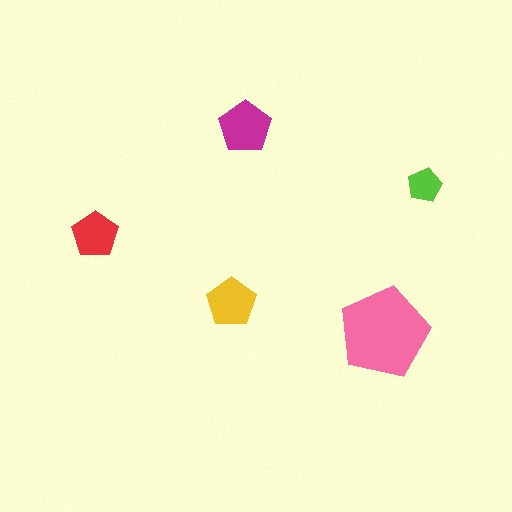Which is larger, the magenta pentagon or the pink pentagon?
The pink one.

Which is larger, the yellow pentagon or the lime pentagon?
The yellow one.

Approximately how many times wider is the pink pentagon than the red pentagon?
About 2 times wider.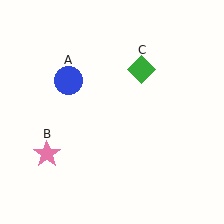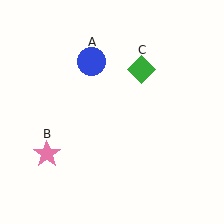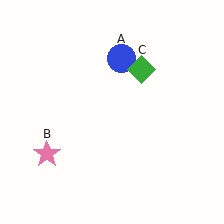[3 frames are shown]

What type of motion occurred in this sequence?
The blue circle (object A) rotated clockwise around the center of the scene.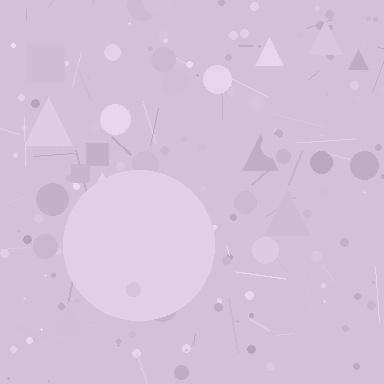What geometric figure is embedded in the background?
A circle is embedded in the background.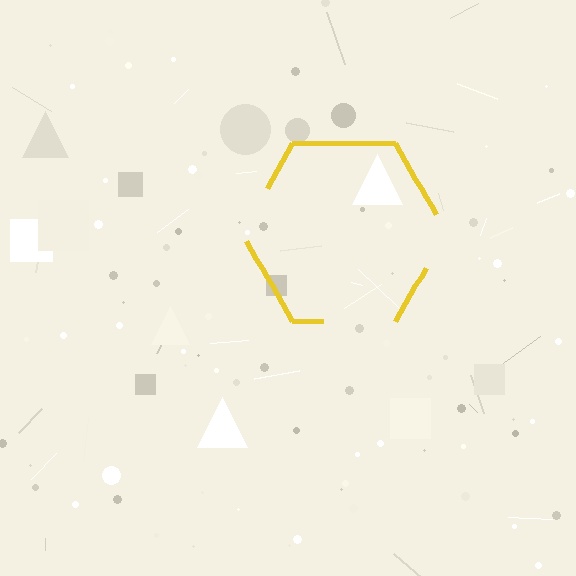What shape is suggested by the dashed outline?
The dashed outline suggests a hexagon.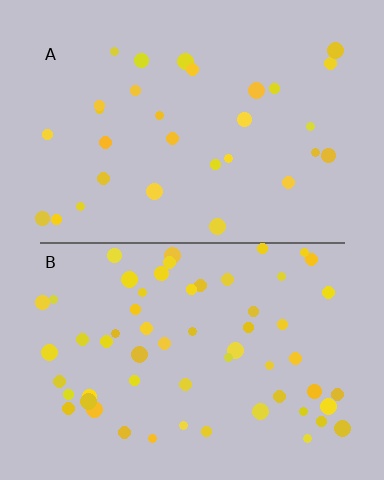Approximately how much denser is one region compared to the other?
Approximately 1.9× — region B over region A.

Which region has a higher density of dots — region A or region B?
B (the bottom).